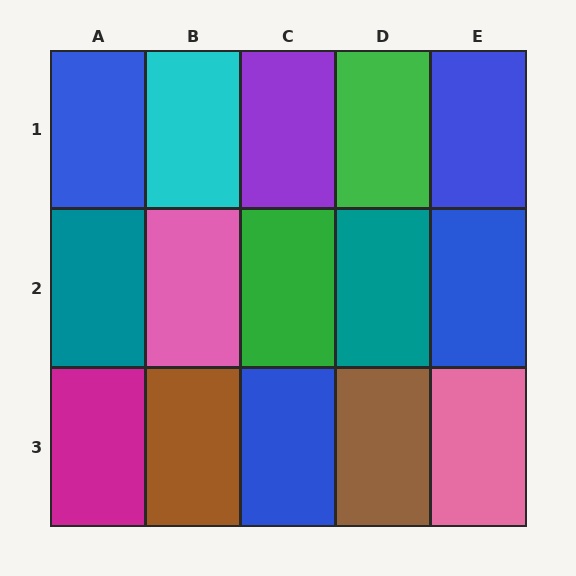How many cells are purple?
1 cell is purple.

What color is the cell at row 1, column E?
Blue.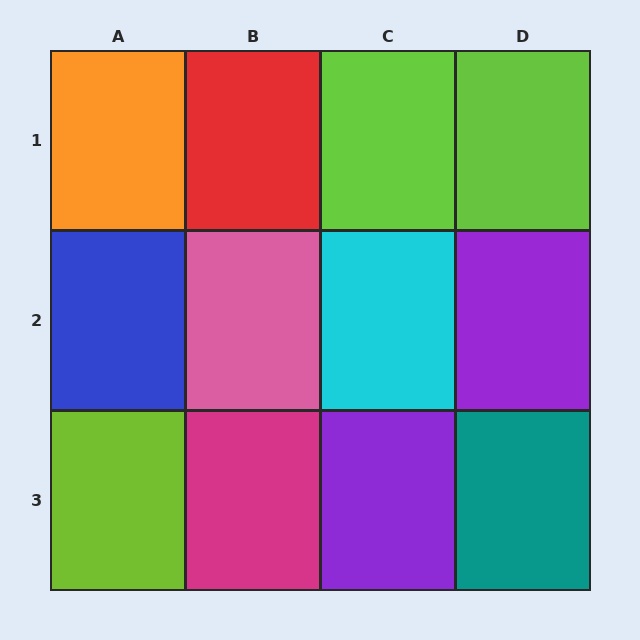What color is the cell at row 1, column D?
Lime.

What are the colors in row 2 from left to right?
Blue, pink, cyan, purple.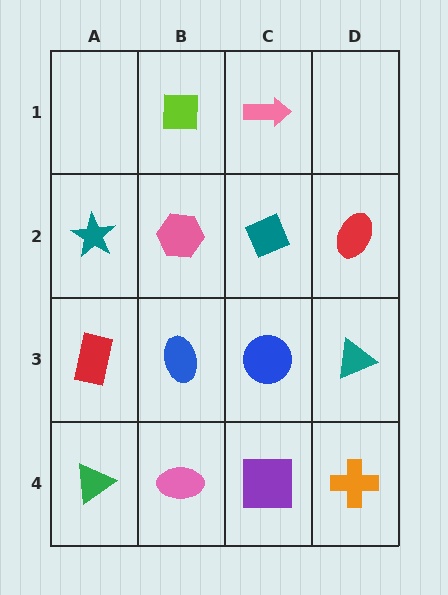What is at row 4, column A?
A green triangle.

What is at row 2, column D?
A red ellipse.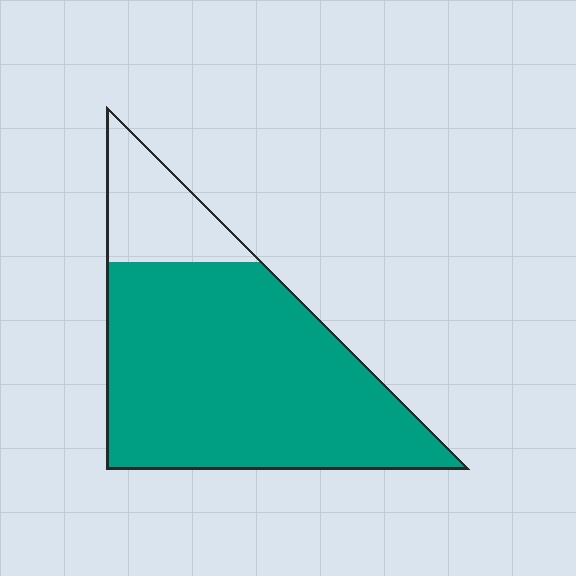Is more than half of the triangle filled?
Yes.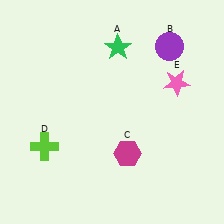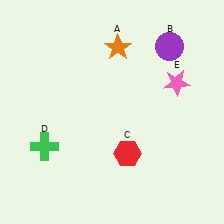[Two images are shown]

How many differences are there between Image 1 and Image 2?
There are 3 differences between the two images.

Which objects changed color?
A changed from green to orange. C changed from magenta to red. D changed from lime to green.